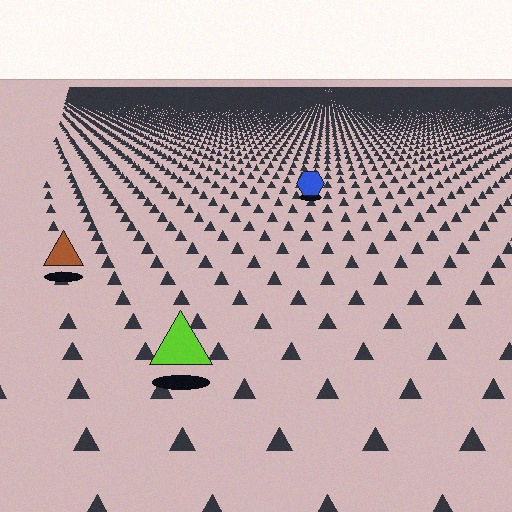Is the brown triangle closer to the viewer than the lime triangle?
No. The lime triangle is closer — you can tell from the texture gradient: the ground texture is coarser near it.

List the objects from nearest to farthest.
From nearest to farthest: the lime triangle, the brown triangle, the blue hexagon.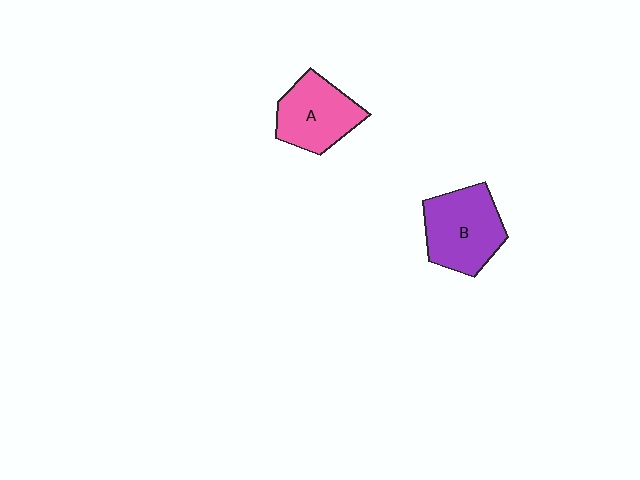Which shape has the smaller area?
Shape A (pink).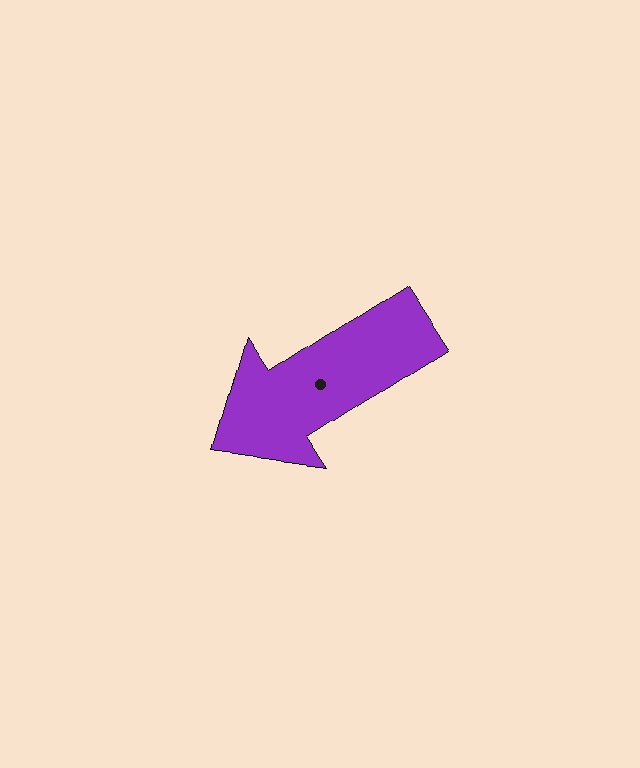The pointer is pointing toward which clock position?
Roughly 8 o'clock.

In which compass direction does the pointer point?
Southwest.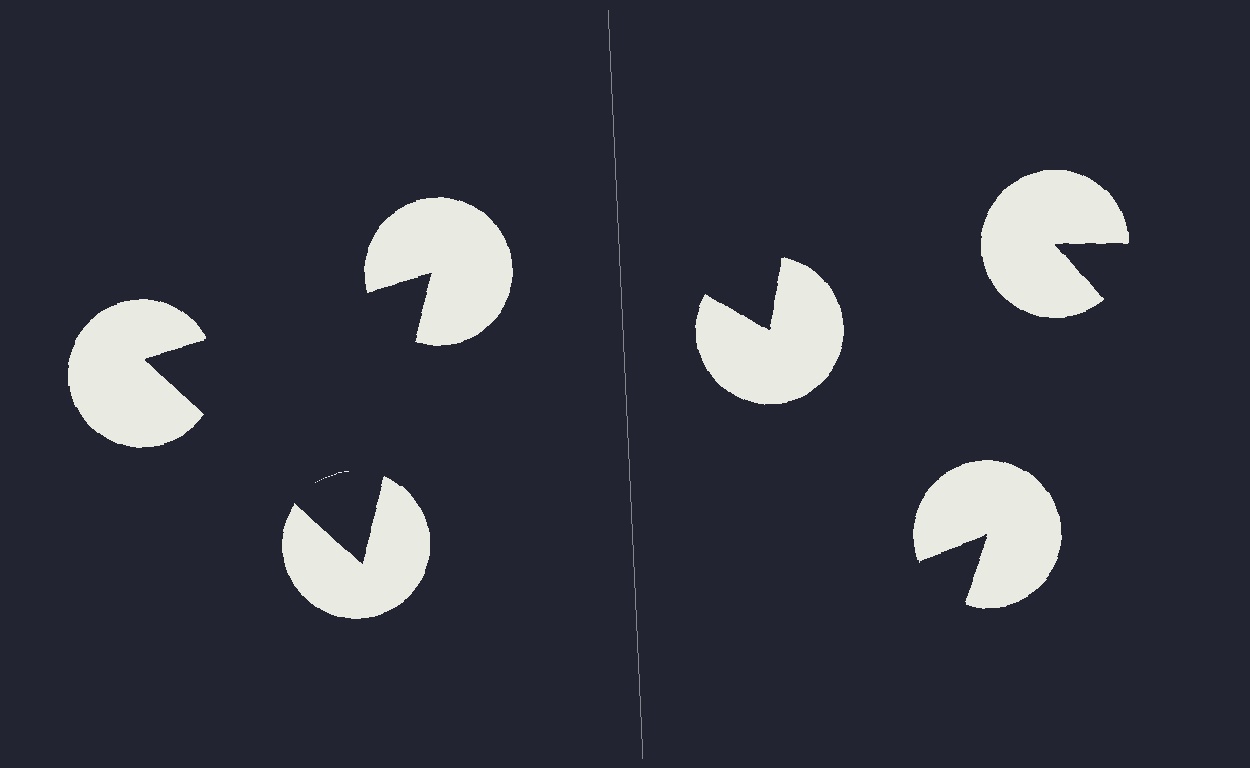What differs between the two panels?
The pac-man discs are positioned identically on both sides; only the wedge orientations differ. On the left they align to a triangle; on the right they are misaligned.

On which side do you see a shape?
An illusory triangle appears on the left side. On the right side the wedge cuts are rotated, so no coherent shape forms.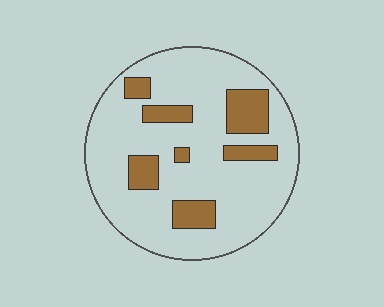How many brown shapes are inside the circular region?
7.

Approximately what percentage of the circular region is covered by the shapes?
Approximately 20%.